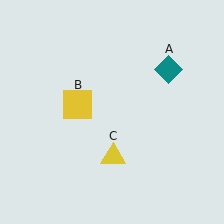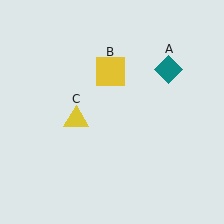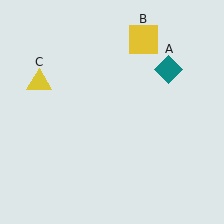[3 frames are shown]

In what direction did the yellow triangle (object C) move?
The yellow triangle (object C) moved up and to the left.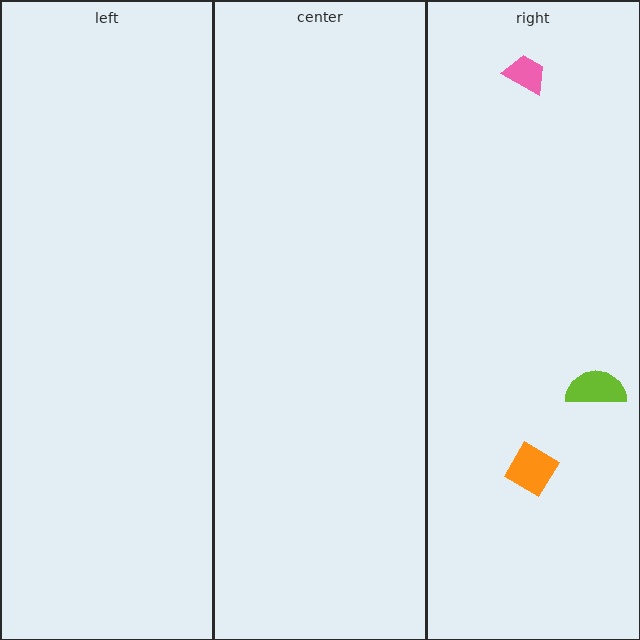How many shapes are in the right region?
3.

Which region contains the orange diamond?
The right region.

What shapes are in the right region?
The orange diamond, the pink trapezoid, the lime semicircle.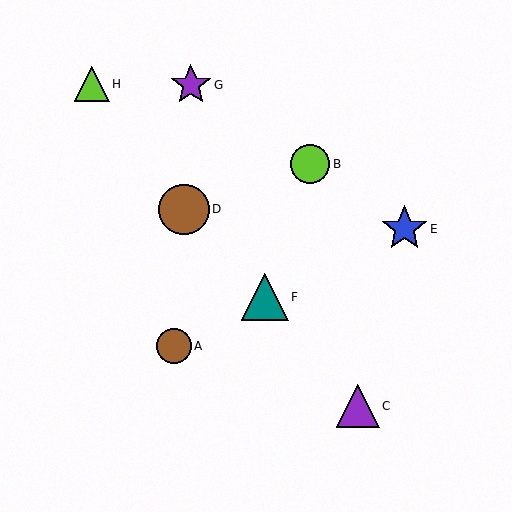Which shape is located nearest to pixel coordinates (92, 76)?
The lime triangle (labeled H) at (92, 84) is nearest to that location.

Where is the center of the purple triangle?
The center of the purple triangle is at (358, 406).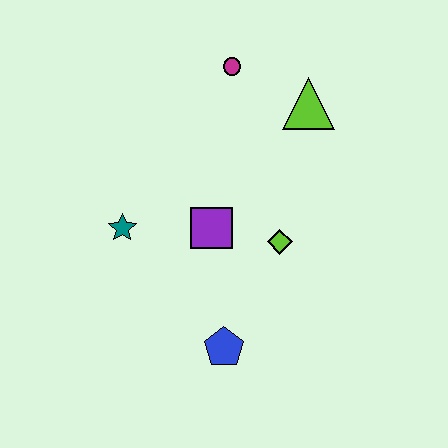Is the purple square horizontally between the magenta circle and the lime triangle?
No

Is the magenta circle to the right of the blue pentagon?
Yes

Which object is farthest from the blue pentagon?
The magenta circle is farthest from the blue pentagon.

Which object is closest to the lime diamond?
The purple square is closest to the lime diamond.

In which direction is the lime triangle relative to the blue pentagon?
The lime triangle is above the blue pentagon.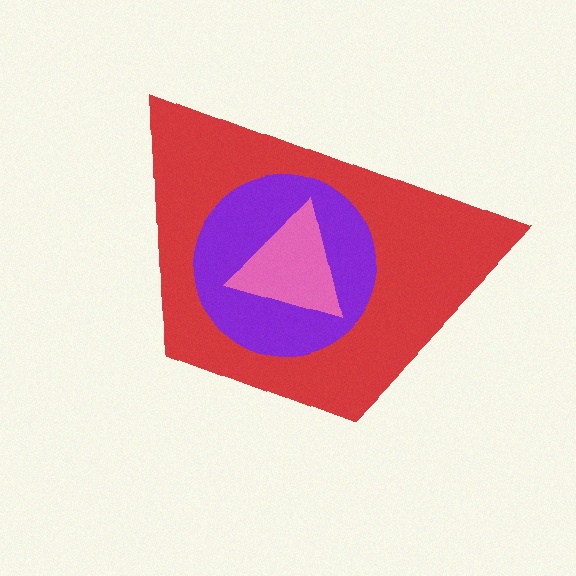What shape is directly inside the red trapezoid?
The purple circle.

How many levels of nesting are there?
3.